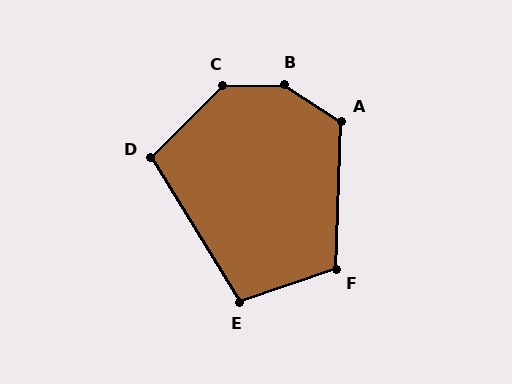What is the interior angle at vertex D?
Approximately 103 degrees (obtuse).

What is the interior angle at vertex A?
Approximately 120 degrees (obtuse).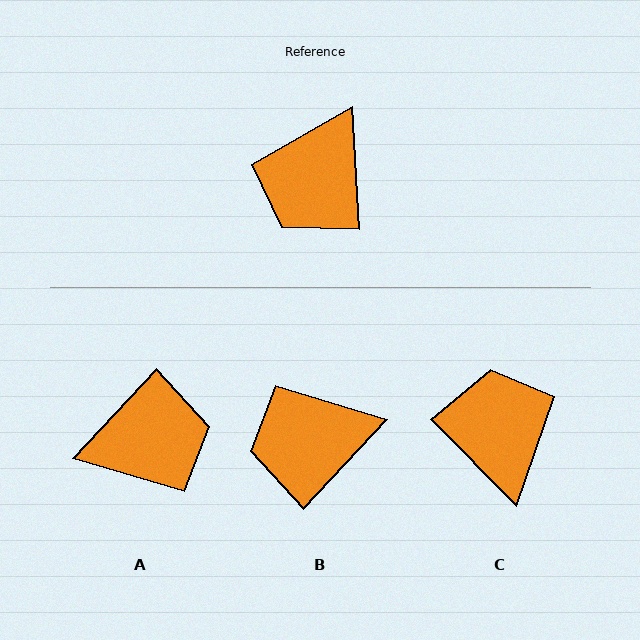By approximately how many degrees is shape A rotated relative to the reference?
Approximately 134 degrees counter-clockwise.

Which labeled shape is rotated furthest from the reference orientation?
C, about 138 degrees away.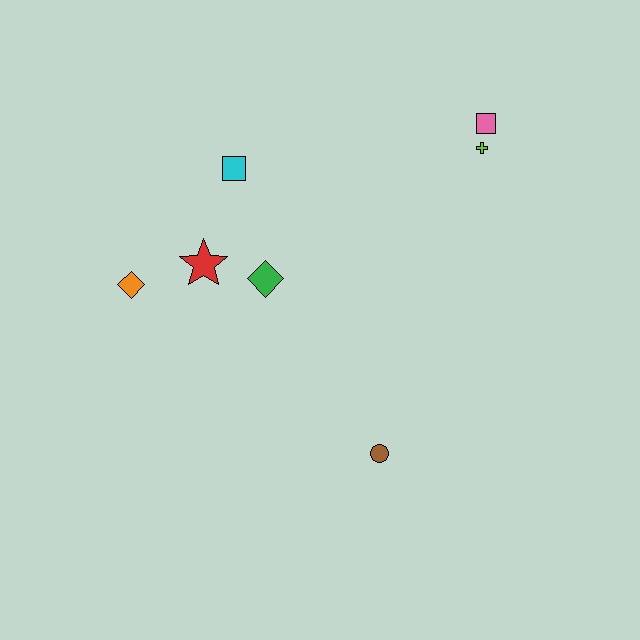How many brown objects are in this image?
There is 1 brown object.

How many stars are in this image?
There is 1 star.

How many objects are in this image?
There are 7 objects.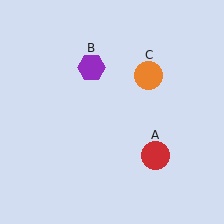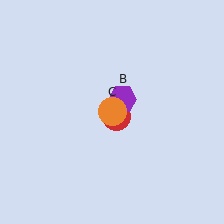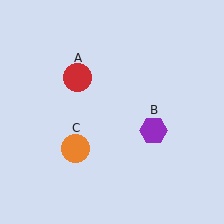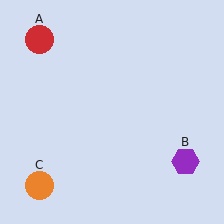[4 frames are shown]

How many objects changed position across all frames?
3 objects changed position: red circle (object A), purple hexagon (object B), orange circle (object C).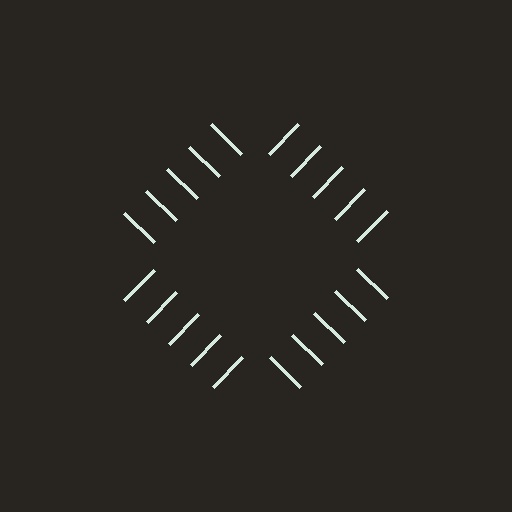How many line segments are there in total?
20 — 5 along each of the 4 edges.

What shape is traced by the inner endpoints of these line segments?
An illusory square — the line segments terminate on its edges but no continuous stroke is drawn.